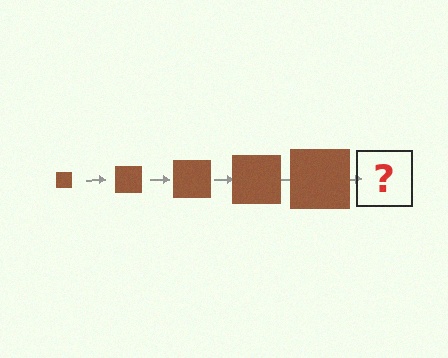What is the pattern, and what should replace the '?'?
The pattern is that the square gets progressively larger each step. The '?' should be a brown square, larger than the previous one.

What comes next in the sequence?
The next element should be a brown square, larger than the previous one.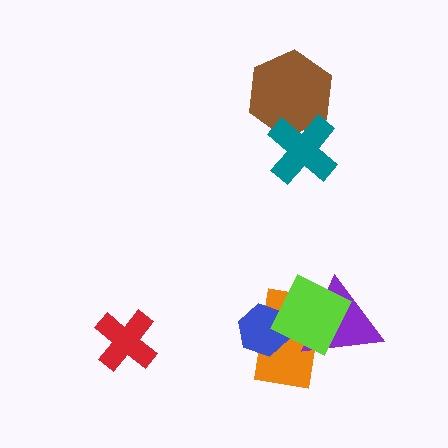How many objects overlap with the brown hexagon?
1 object overlaps with the brown hexagon.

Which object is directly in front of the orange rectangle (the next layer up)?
The purple triangle is directly in front of the orange rectangle.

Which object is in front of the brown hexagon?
The teal cross is in front of the brown hexagon.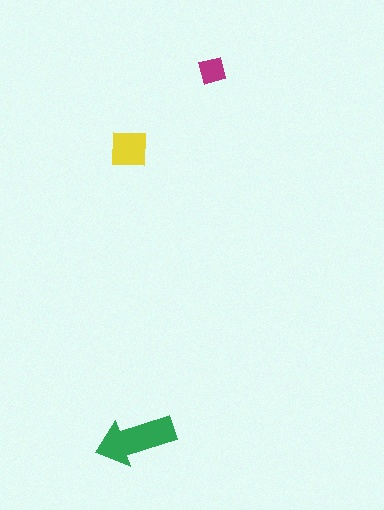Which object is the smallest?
The magenta diamond.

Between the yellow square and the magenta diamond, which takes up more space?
The yellow square.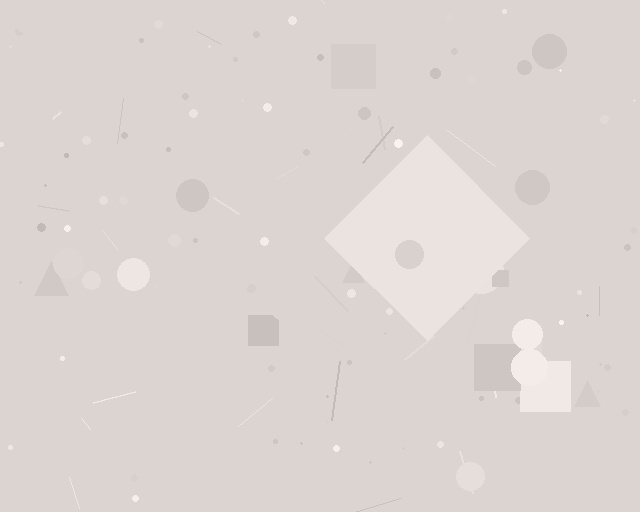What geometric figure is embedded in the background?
A diamond is embedded in the background.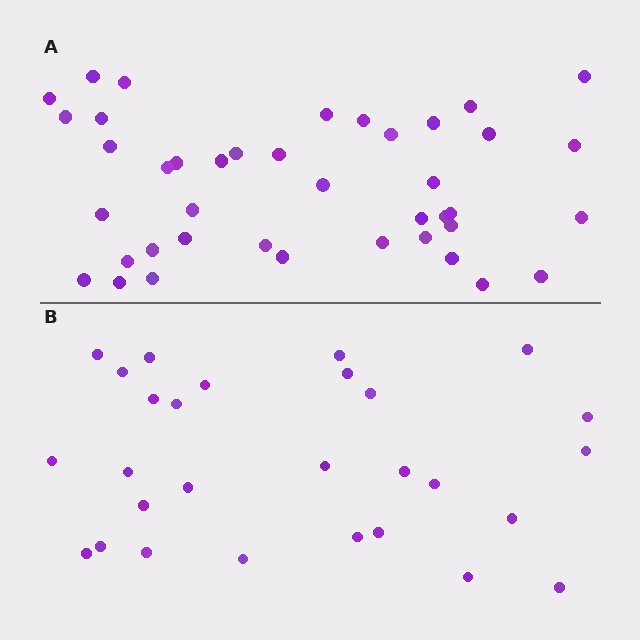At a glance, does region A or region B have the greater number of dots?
Region A (the top region) has more dots.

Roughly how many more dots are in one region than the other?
Region A has approximately 15 more dots than region B.